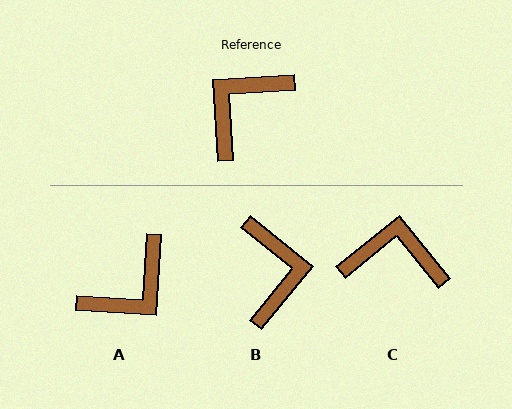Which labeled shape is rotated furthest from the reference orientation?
A, about 173 degrees away.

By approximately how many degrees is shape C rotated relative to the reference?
Approximately 54 degrees clockwise.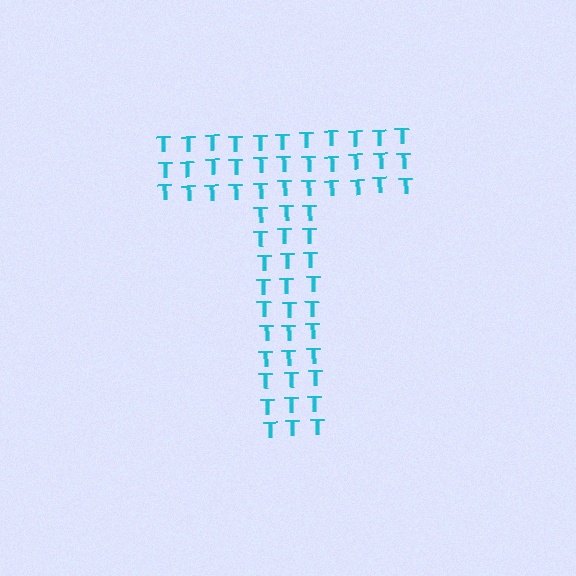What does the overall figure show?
The overall figure shows the letter T.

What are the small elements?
The small elements are letter T's.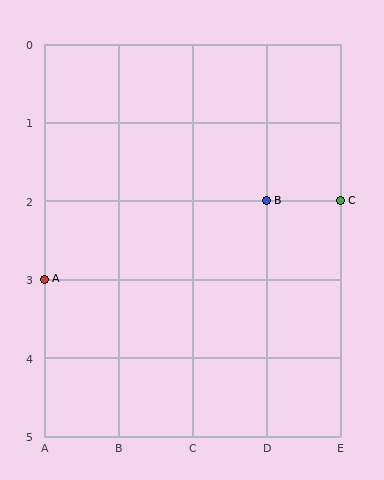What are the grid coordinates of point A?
Point A is at grid coordinates (A, 3).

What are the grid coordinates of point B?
Point B is at grid coordinates (D, 2).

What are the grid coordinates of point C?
Point C is at grid coordinates (E, 2).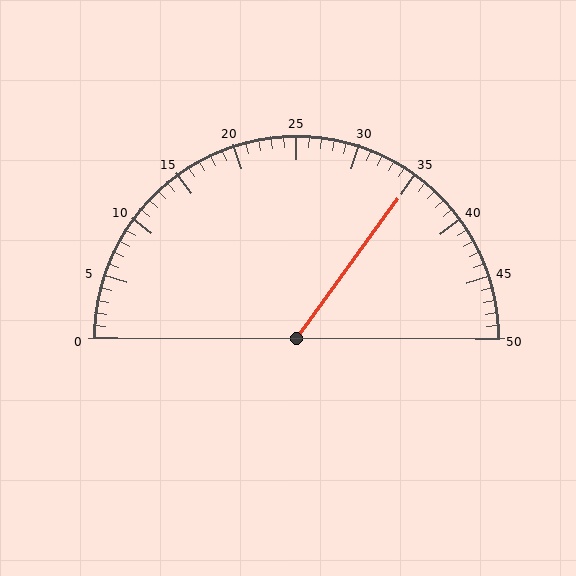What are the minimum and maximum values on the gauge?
The gauge ranges from 0 to 50.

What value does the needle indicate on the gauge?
The needle indicates approximately 35.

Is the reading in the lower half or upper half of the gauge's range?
The reading is in the upper half of the range (0 to 50).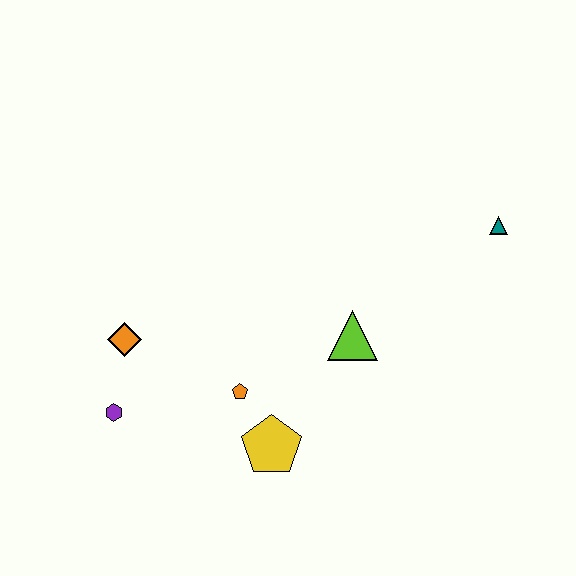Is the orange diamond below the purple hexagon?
No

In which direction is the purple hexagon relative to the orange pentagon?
The purple hexagon is to the left of the orange pentagon.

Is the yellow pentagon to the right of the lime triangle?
No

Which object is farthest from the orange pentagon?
The teal triangle is farthest from the orange pentagon.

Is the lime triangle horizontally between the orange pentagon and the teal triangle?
Yes